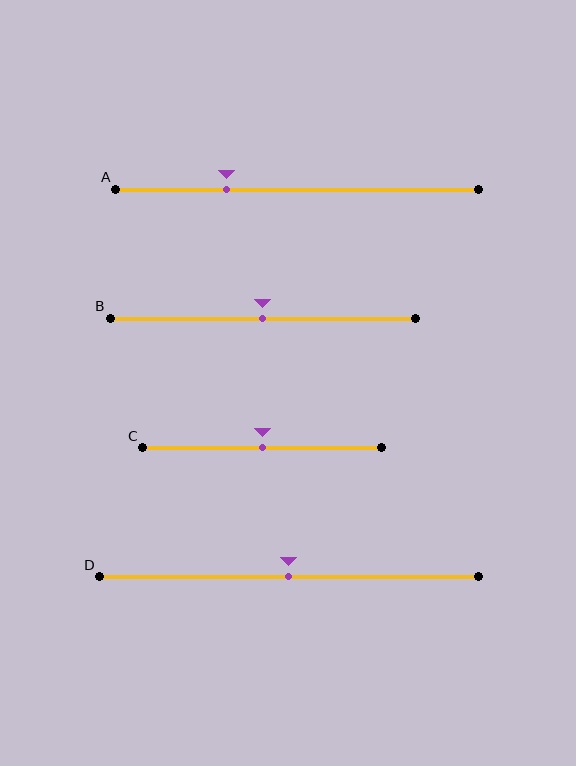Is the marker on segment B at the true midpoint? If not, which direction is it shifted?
Yes, the marker on segment B is at the true midpoint.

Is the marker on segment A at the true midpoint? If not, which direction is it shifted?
No, the marker on segment A is shifted to the left by about 20% of the segment length.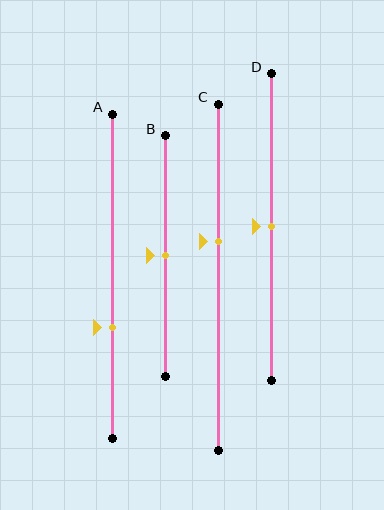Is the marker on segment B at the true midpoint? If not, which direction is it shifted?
Yes, the marker on segment B is at the true midpoint.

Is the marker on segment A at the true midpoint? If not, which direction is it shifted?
No, the marker on segment A is shifted downward by about 16% of the segment length.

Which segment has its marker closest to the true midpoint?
Segment B has its marker closest to the true midpoint.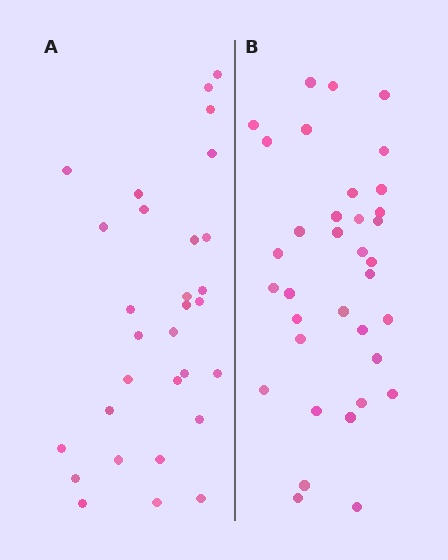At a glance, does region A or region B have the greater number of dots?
Region B (the right region) has more dots.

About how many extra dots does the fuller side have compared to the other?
Region B has about 5 more dots than region A.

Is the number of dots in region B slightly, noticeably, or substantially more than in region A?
Region B has only slightly more — the two regions are fairly close. The ratio is roughly 1.2 to 1.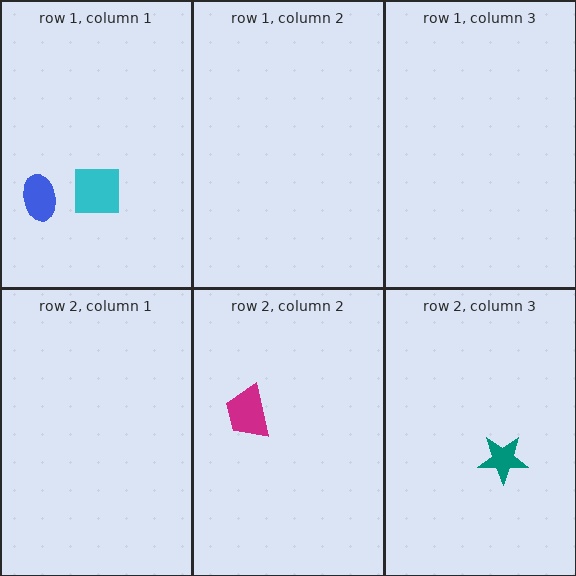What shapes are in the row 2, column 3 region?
The teal star.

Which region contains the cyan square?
The row 1, column 1 region.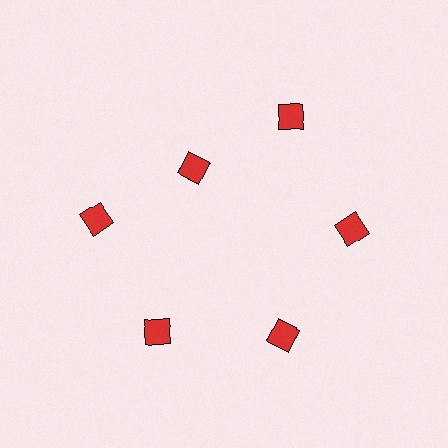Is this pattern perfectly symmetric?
No. The 6 red diamonds are arranged in a ring, but one element near the 11 o'clock position is pulled inward toward the center, breaking the 6-fold rotational symmetry.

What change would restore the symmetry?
The symmetry would be restored by moving it outward, back onto the ring so that all 6 diamonds sit at equal angles and equal distance from the center.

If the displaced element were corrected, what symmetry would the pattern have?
It would have 6-fold rotational symmetry — the pattern would map onto itself every 60 degrees.